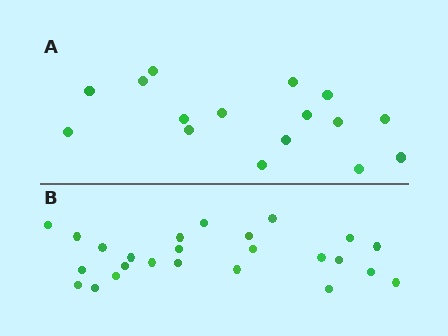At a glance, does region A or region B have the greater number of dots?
Region B (the bottom region) has more dots.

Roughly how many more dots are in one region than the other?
Region B has roughly 8 or so more dots than region A.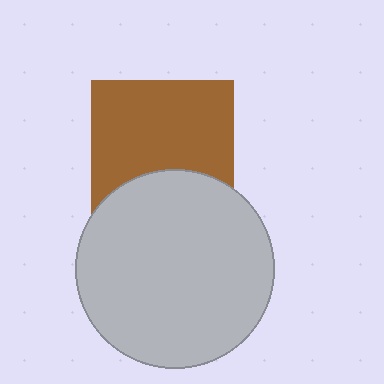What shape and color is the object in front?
The object in front is a light gray circle.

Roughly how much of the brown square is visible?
Most of it is visible (roughly 69%).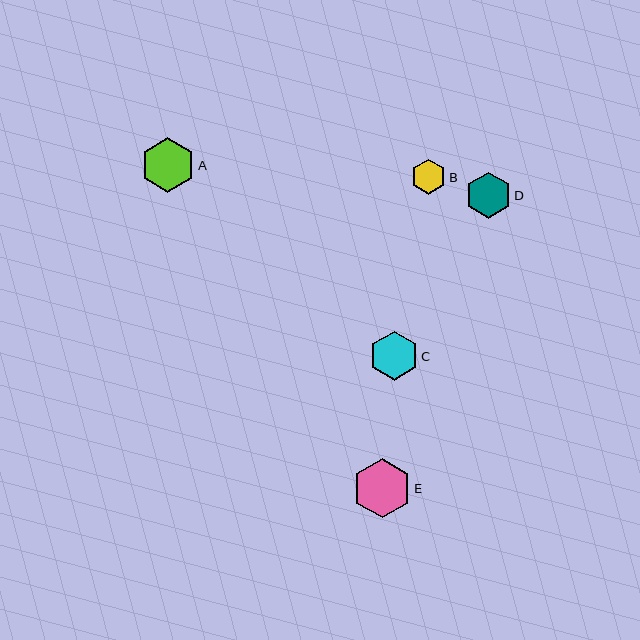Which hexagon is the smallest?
Hexagon B is the smallest with a size of approximately 36 pixels.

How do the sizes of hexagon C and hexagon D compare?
Hexagon C and hexagon D are approximately the same size.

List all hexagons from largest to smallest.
From largest to smallest: E, A, C, D, B.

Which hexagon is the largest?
Hexagon E is the largest with a size of approximately 59 pixels.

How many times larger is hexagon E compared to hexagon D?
Hexagon E is approximately 1.3 times the size of hexagon D.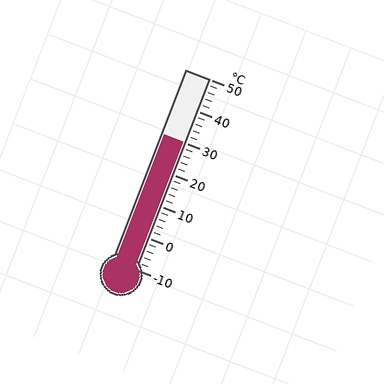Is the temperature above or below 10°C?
The temperature is above 10°C.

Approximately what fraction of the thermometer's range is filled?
The thermometer is filled to approximately 65% of its range.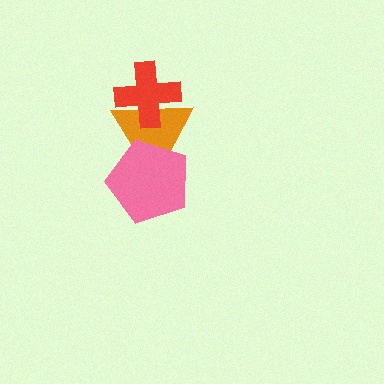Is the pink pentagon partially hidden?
No, no other shape covers it.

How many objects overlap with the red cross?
1 object overlaps with the red cross.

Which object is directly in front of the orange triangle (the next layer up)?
The red cross is directly in front of the orange triangle.